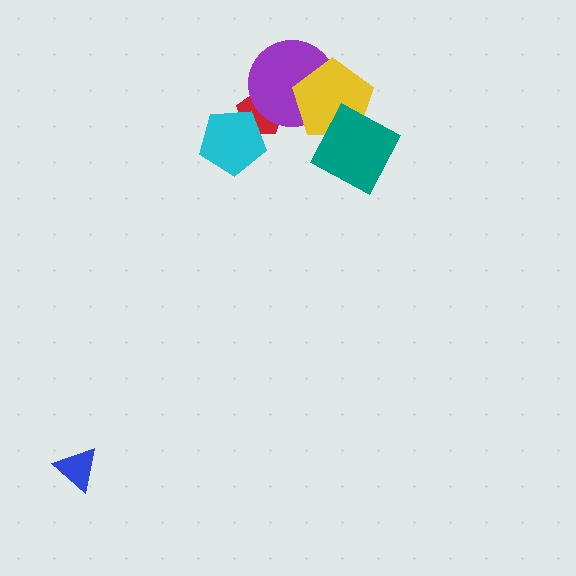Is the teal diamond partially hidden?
No, no other shape covers it.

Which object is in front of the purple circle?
The yellow pentagon is in front of the purple circle.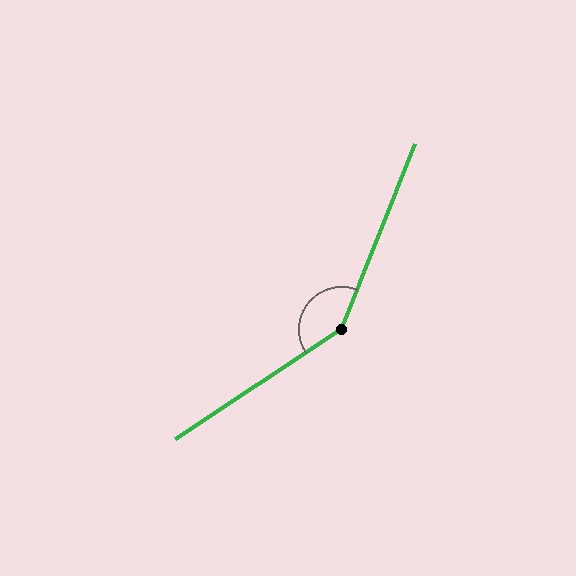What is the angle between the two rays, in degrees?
Approximately 145 degrees.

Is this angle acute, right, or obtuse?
It is obtuse.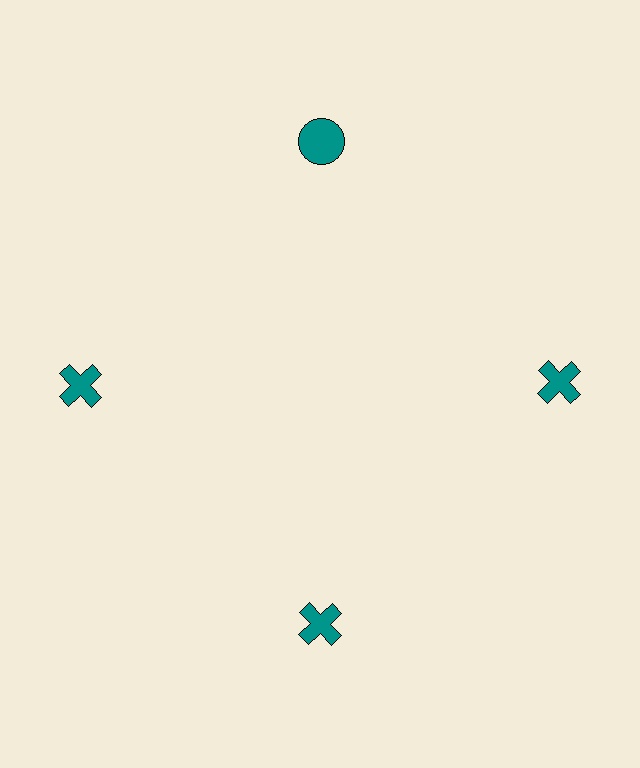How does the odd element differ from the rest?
It has a different shape: circle instead of cross.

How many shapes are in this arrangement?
There are 4 shapes arranged in a ring pattern.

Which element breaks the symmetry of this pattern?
The teal circle at roughly the 12 o'clock position breaks the symmetry. All other shapes are teal crosses.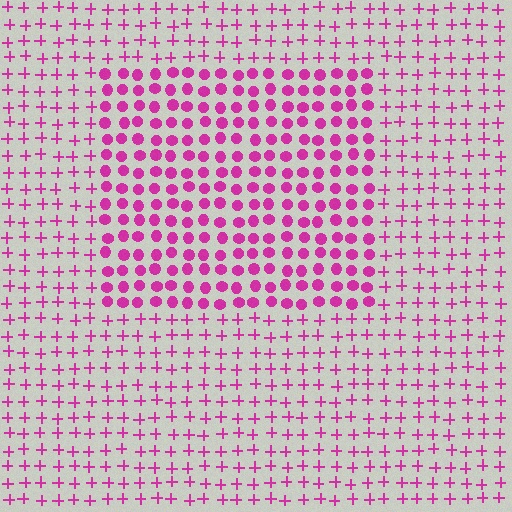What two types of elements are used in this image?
The image uses circles inside the rectangle region and plus signs outside it.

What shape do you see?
I see a rectangle.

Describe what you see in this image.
The image is filled with small magenta elements arranged in a uniform grid. A rectangle-shaped region contains circles, while the surrounding area contains plus signs. The boundary is defined purely by the change in element shape.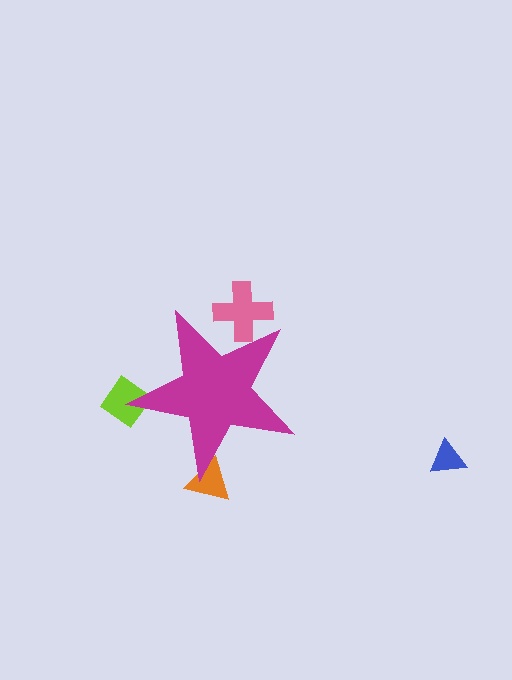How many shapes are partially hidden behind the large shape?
3 shapes are partially hidden.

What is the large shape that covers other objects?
A magenta star.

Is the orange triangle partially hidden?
Yes, the orange triangle is partially hidden behind the magenta star.